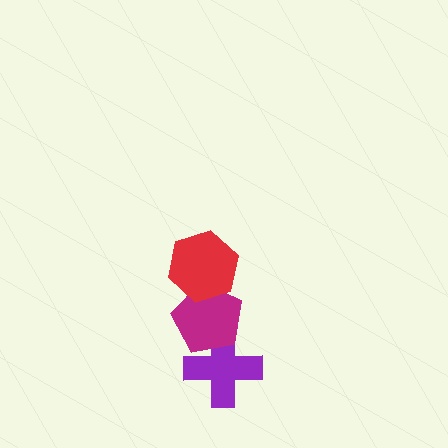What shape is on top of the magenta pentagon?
The red hexagon is on top of the magenta pentagon.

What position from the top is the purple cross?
The purple cross is 3rd from the top.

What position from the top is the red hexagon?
The red hexagon is 1st from the top.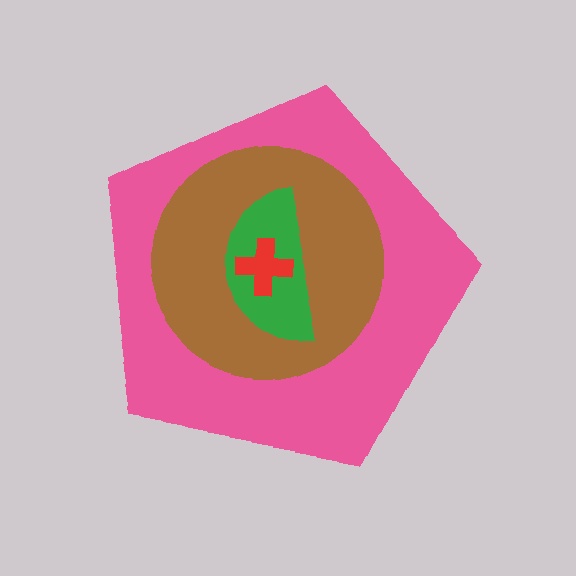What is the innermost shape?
The red cross.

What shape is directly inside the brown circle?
The green semicircle.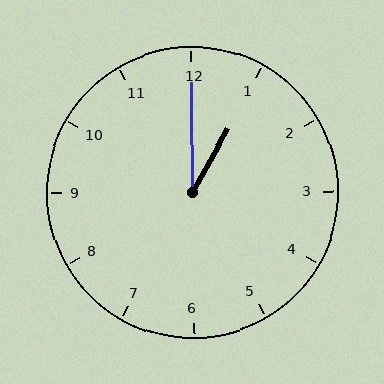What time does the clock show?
1:00.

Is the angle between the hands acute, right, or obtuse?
It is acute.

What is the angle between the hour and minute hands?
Approximately 30 degrees.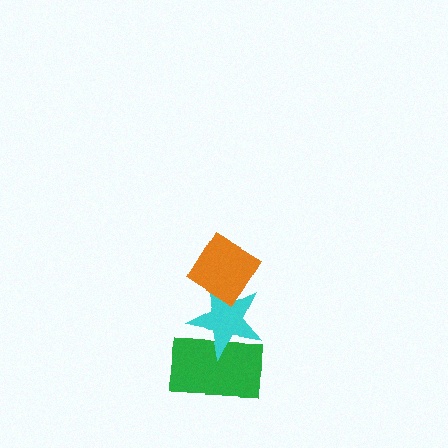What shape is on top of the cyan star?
The orange diamond is on top of the cyan star.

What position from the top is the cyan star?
The cyan star is 2nd from the top.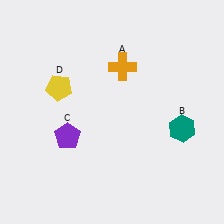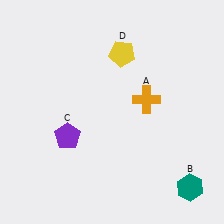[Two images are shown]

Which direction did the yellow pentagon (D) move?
The yellow pentagon (D) moved right.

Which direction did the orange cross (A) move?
The orange cross (A) moved down.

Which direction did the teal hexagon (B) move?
The teal hexagon (B) moved down.